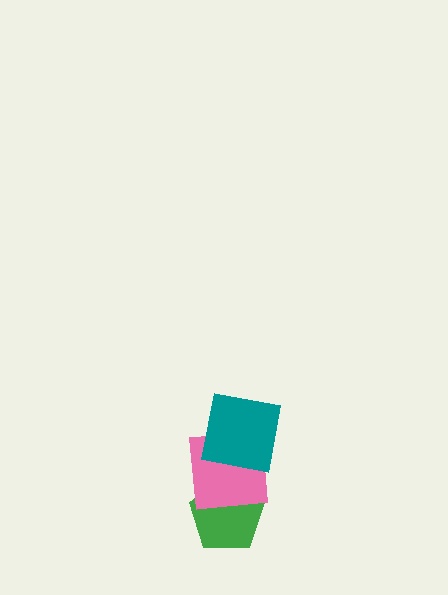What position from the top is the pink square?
The pink square is 2nd from the top.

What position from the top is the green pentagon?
The green pentagon is 3rd from the top.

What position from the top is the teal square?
The teal square is 1st from the top.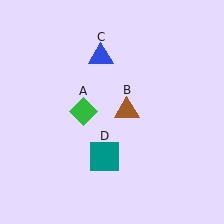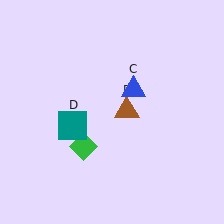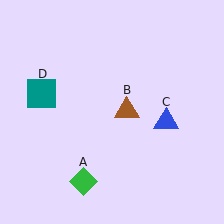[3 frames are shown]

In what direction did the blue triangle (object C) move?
The blue triangle (object C) moved down and to the right.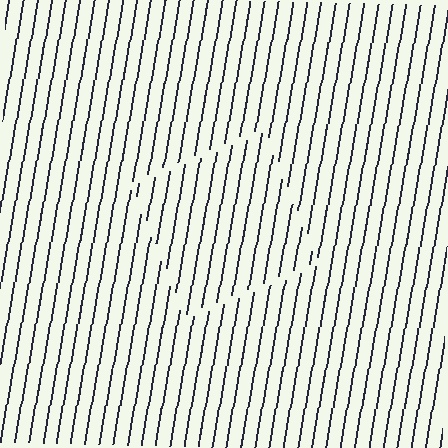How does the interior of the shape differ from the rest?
The interior of the shape contains the same grating, shifted by half a period — the contour is defined by the phase discontinuity where line-ends from the inner and outer gratings abut.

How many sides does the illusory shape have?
4 sides — the line-ends trace a square.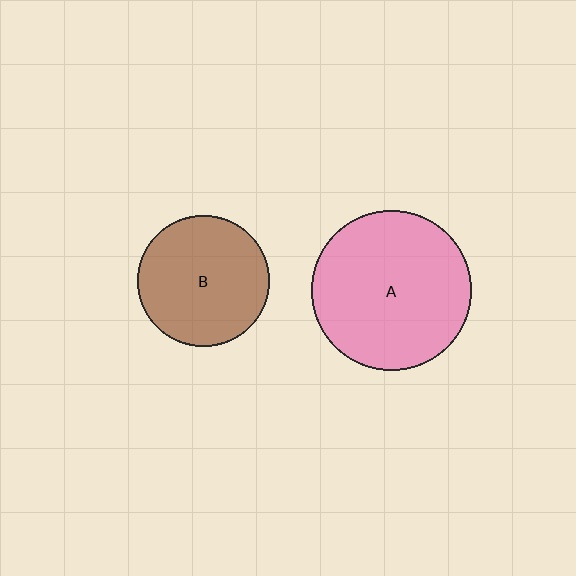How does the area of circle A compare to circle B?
Approximately 1.5 times.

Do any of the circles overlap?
No, none of the circles overlap.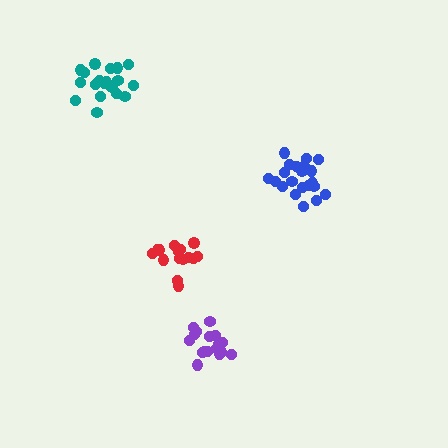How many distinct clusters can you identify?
There are 4 distinct clusters.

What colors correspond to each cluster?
The clusters are colored: teal, purple, blue, red.